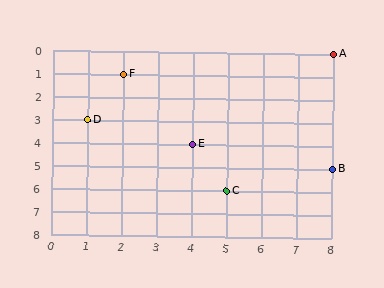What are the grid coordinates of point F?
Point F is at grid coordinates (2, 1).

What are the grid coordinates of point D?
Point D is at grid coordinates (1, 3).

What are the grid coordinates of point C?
Point C is at grid coordinates (5, 6).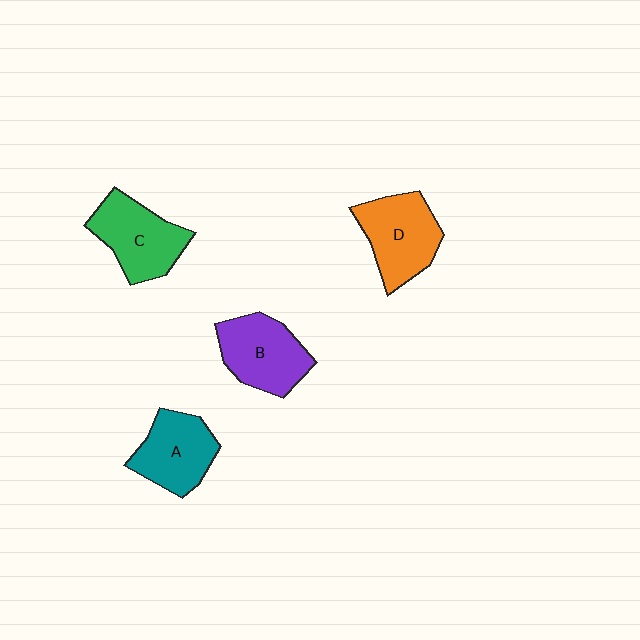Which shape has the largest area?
Shape D (orange).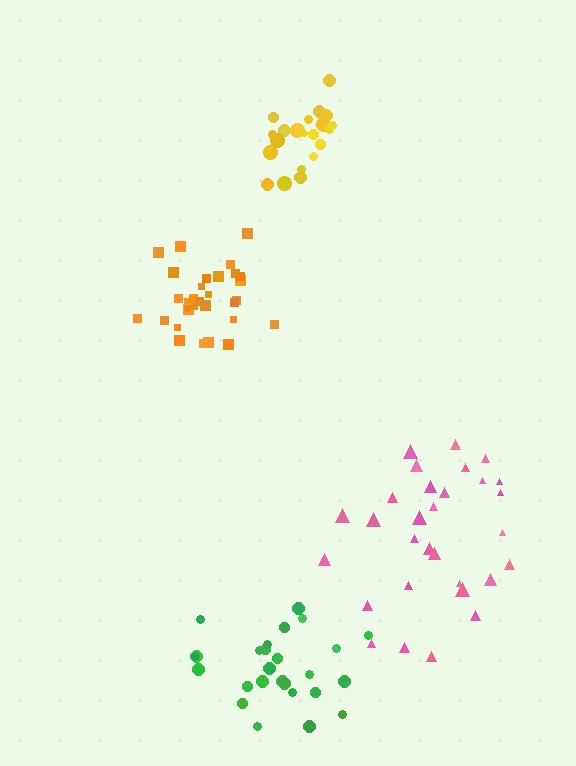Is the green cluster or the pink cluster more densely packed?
Green.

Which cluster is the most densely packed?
Yellow.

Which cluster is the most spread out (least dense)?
Pink.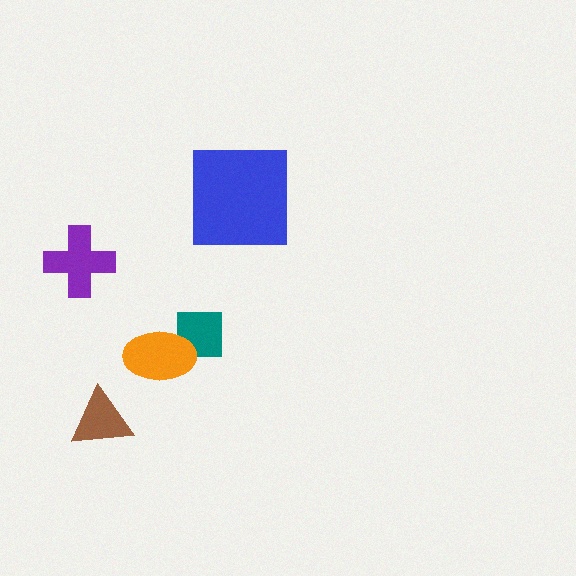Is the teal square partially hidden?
Yes, it is partially covered by another shape.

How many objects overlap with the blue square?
0 objects overlap with the blue square.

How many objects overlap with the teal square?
1 object overlaps with the teal square.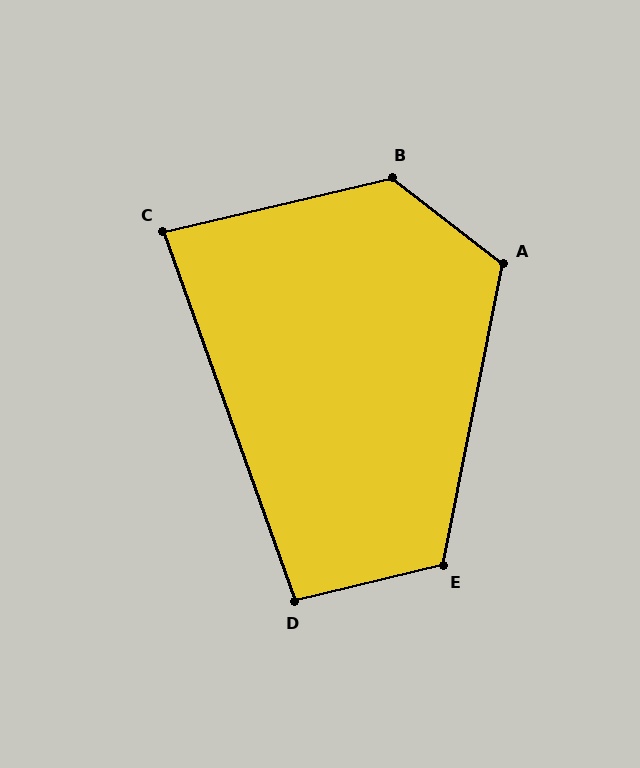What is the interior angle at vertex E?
Approximately 115 degrees (obtuse).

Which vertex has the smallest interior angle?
C, at approximately 84 degrees.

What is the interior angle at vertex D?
Approximately 96 degrees (obtuse).